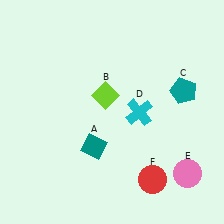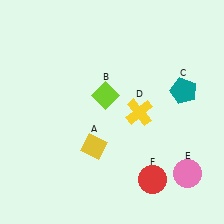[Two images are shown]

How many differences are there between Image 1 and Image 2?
There are 2 differences between the two images.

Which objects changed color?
A changed from teal to yellow. D changed from cyan to yellow.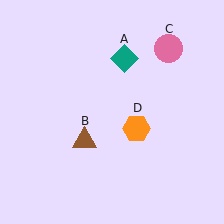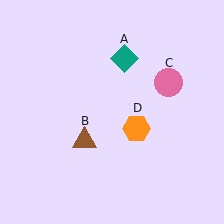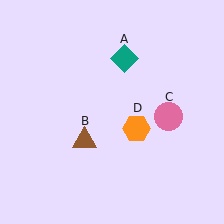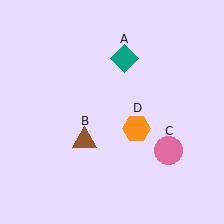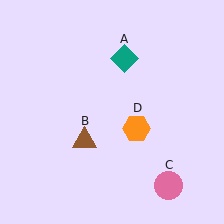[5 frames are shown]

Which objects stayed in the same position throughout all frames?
Teal diamond (object A) and brown triangle (object B) and orange hexagon (object D) remained stationary.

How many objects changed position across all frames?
1 object changed position: pink circle (object C).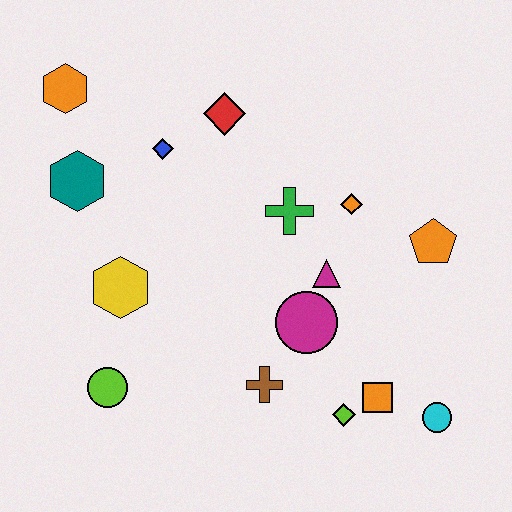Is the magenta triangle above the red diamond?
No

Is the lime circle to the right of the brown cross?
No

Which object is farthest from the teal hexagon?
The cyan circle is farthest from the teal hexagon.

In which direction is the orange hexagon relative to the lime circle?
The orange hexagon is above the lime circle.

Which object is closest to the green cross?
The orange diamond is closest to the green cross.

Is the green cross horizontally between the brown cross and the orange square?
Yes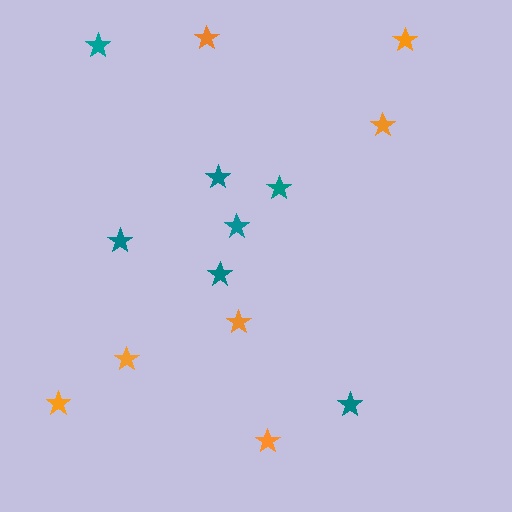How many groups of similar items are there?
There are 2 groups: one group of teal stars (7) and one group of orange stars (7).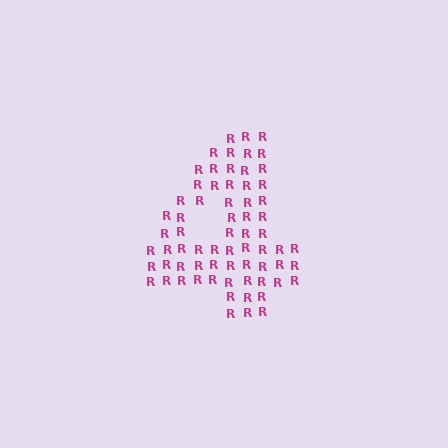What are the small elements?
The small elements are letter R's.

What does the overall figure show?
The overall figure shows the digit 4.